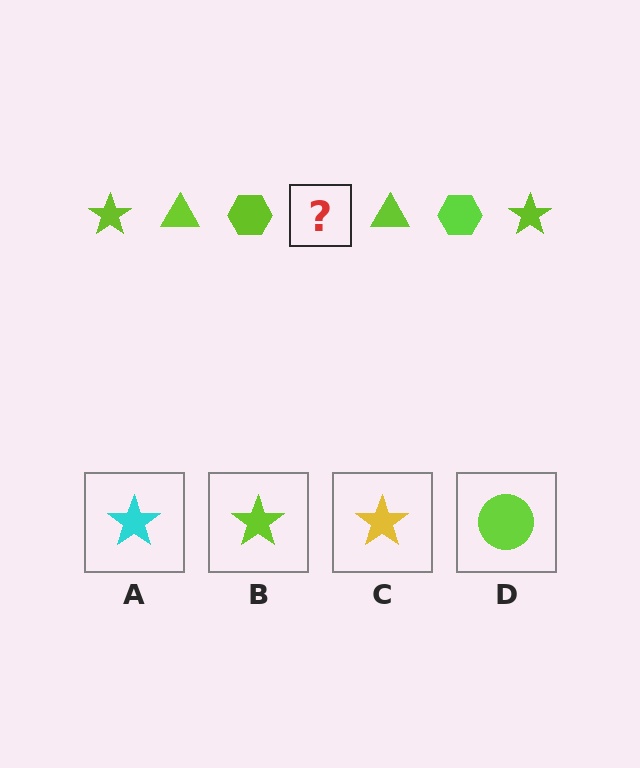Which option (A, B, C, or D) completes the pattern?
B.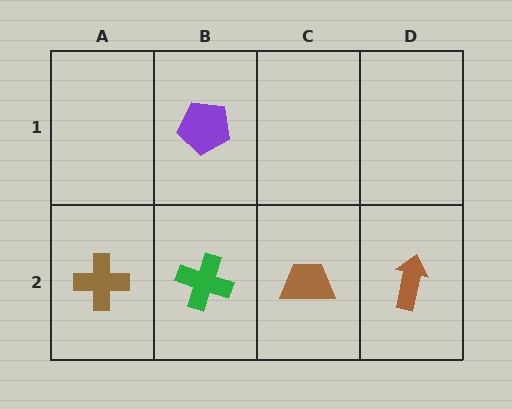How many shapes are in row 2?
4 shapes.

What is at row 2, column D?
A brown arrow.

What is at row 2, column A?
A brown cross.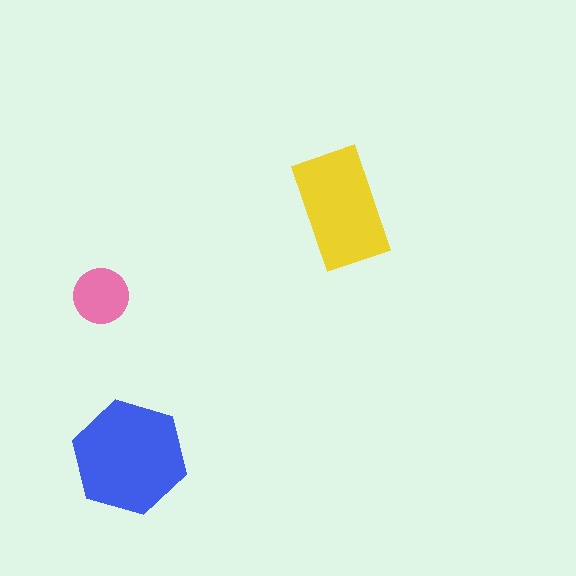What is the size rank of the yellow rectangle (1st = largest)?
2nd.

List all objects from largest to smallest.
The blue hexagon, the yellow rectangle, the pink circle.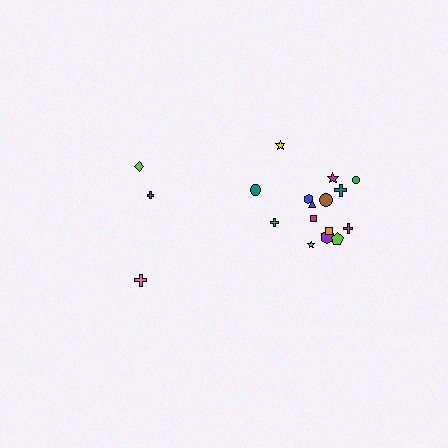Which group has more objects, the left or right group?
The right group.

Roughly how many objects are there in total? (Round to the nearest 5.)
Roughly 20 objects in total.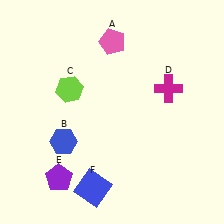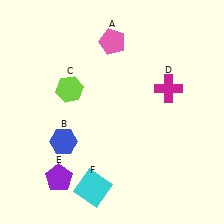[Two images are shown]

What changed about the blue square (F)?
In Image 1, F is blue. In Image 2, it changed to cyan.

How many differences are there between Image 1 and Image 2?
There is 1 difference between the two images.